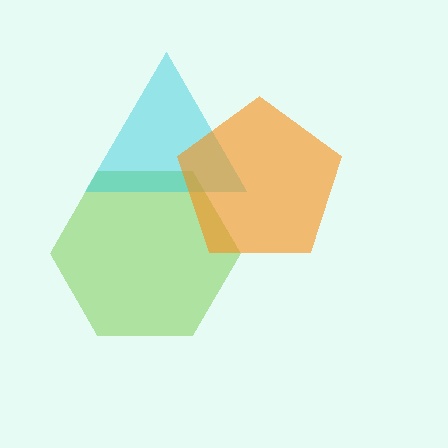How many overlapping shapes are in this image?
There are 3 overlapping shapes in the image.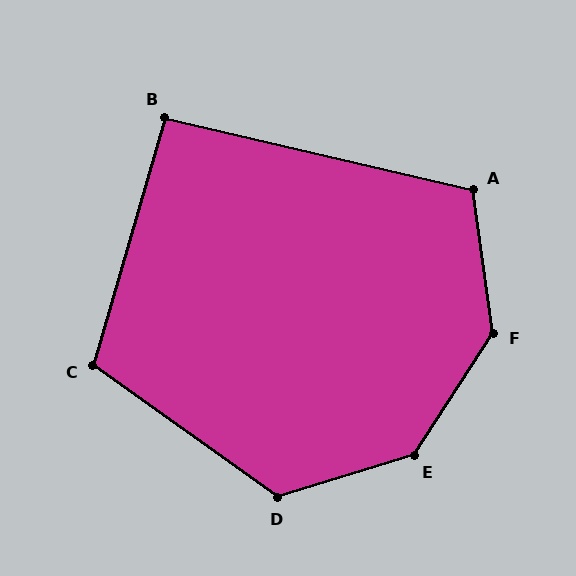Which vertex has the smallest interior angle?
B, at approximately 93 degrees.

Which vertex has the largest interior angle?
E, at approximately 140 degrees.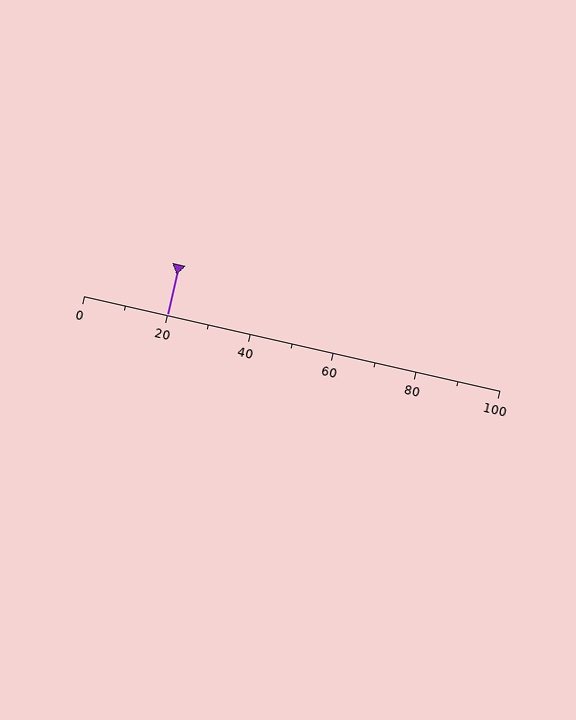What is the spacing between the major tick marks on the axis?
The major ticks are spaced 20 apart.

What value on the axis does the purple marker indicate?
The marker indicates approximately 20.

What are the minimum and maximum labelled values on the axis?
The axis runs from 0 to 100.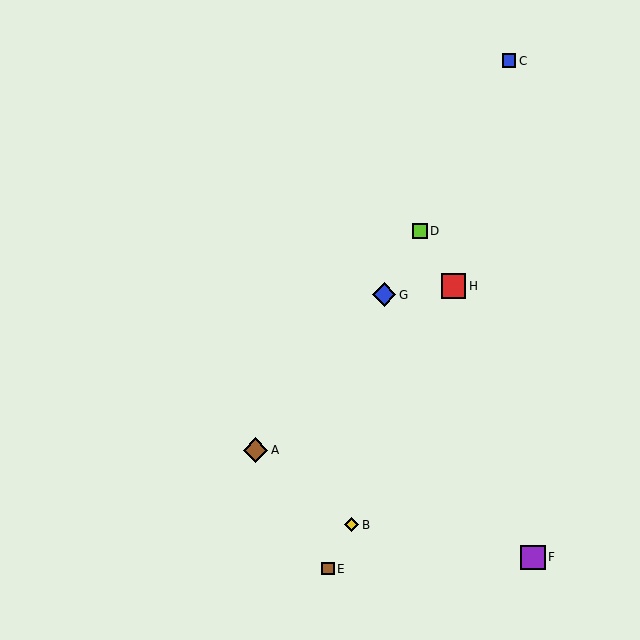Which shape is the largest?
The purple square (labeled F) is the largest.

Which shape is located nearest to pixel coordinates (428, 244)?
The lime square (labeled D) at (420, 231) is nearest to that location.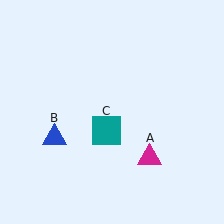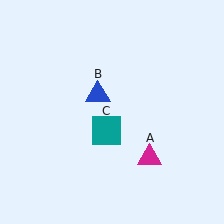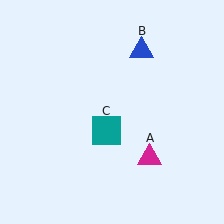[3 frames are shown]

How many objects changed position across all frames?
1 object changed position: blue triangle (object B).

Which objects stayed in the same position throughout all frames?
Magenta triangle (object A) and teal square (object C) remained stationary.